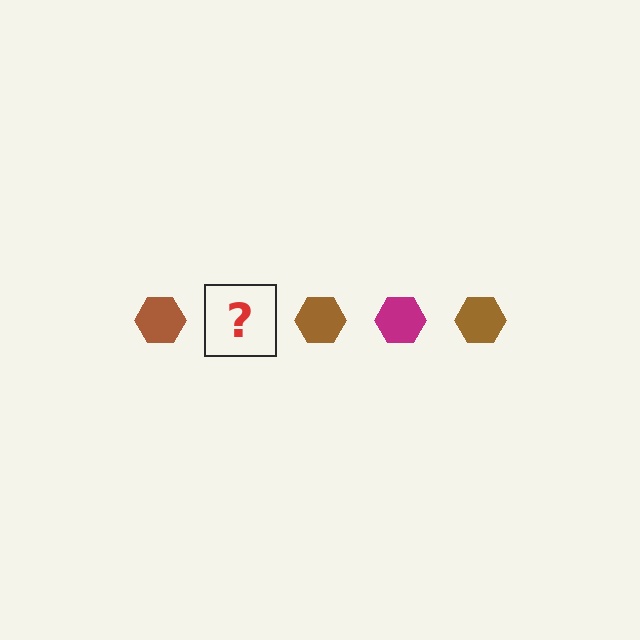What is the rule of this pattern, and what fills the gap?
The rule is that the pattern cycles through brown, magenta hexagons. The gap should be filled with a magenta hexagon.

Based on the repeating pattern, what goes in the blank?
The blank should be a magenta hexagon.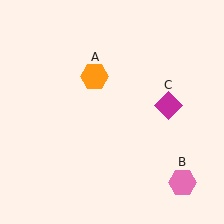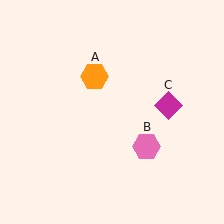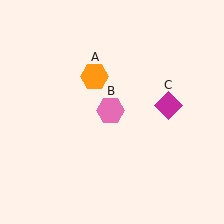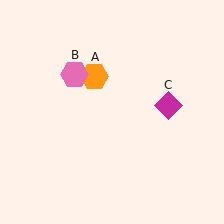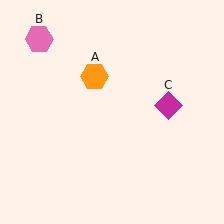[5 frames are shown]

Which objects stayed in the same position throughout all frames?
Orange hexagon (object A) and magenta diamond (object C) remained stationary.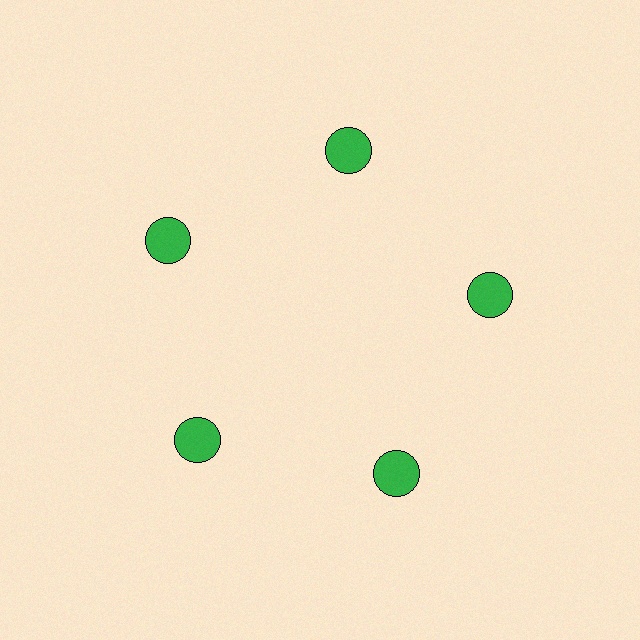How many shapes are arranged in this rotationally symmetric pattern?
There are 5 shapes, arranged in 5 groups of 1.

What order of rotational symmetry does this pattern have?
This pattern has 5-fold rotational symmetry.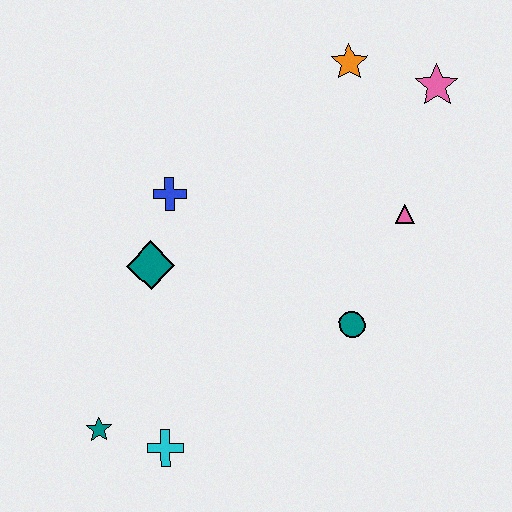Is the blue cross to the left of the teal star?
No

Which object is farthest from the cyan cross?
The pink star is farthest from the cyan cross.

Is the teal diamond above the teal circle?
Yes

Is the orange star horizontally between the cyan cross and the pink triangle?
Yes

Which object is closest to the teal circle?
The pink triangle is closest to the teal circle.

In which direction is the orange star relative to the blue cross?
The orange star is to the right of the blue cross.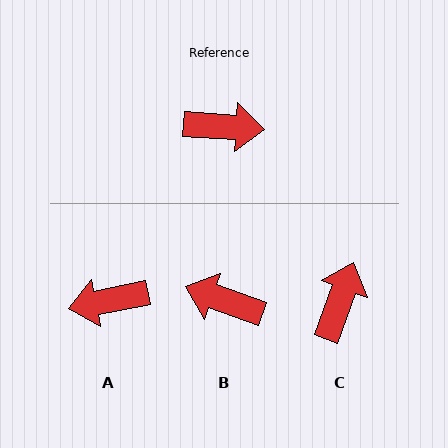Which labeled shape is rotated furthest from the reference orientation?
A, about 165 degrees away.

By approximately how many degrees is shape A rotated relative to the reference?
Approximately 165 degrees clockwise.